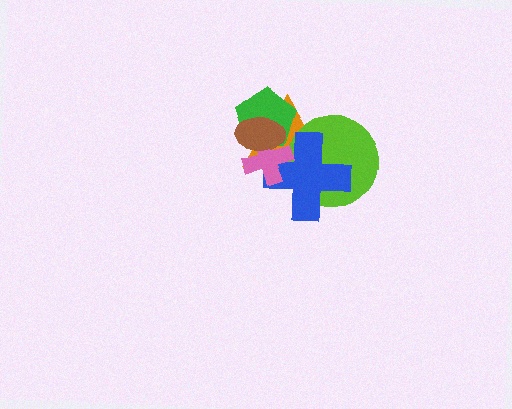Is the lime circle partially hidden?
Yes, it is partially covered by another shape.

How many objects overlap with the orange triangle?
5 objects overlap with the orange triangle.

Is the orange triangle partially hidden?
Yes, it is partially covered by another shape.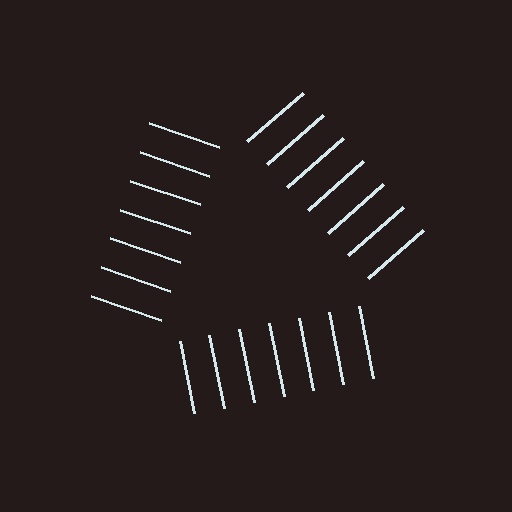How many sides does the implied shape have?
3 sides — the line-ends trace a triangle.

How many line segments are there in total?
21 — 7 along each of the 3 edges.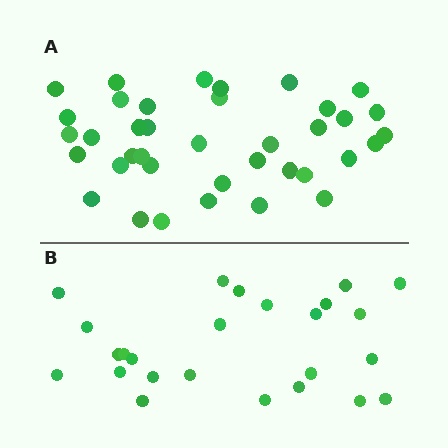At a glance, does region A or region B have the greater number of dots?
Region A (the top region) has more dots.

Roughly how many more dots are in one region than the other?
Region A has approximately 15 more dots than region B.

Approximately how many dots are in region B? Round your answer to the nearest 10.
About 20 dots. (The exact count is 25, which rounds to 20.)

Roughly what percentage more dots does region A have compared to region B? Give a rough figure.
About 50% more.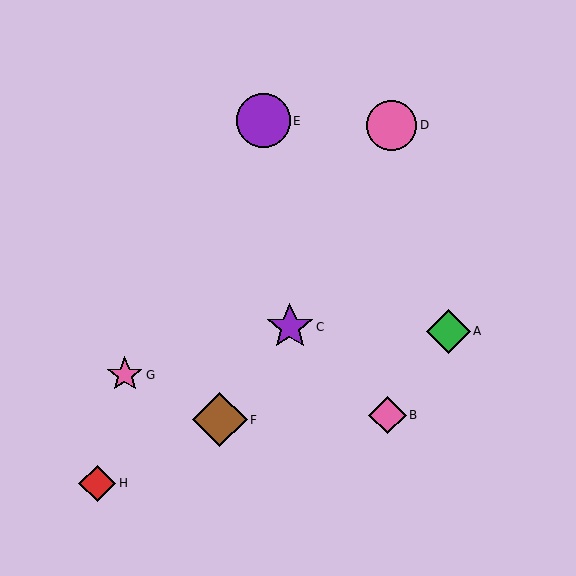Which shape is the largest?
The brown diamond (labeled F) is the largest.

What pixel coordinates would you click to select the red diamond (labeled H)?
Click at (97, 483) to select the red diamond H.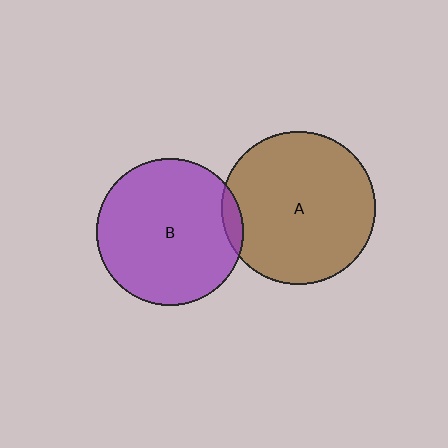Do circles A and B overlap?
Yes.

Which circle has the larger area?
Circle A (brown).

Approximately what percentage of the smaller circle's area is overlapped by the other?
Approximately 5%.